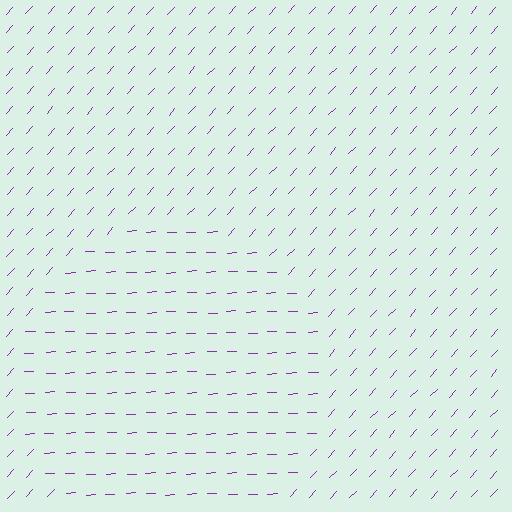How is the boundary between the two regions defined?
The boundary is defined purely by a change in line orientation (approximately 45 degrees difference). All lines are the same color and thickness.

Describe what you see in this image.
The image is filled with small purple line segments. A circle region in the image has lines oriented differently from the surrounding lines, creating a visible texture boundary.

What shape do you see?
I see a circle.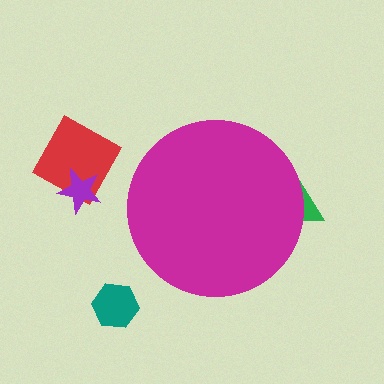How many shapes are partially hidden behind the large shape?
1 shape is partially hidden.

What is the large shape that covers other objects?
A magenta circle.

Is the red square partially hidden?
No, the red square is fully visible.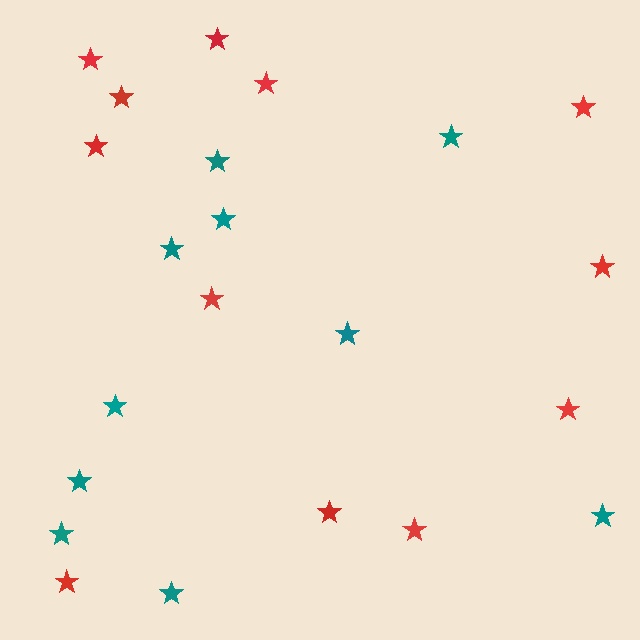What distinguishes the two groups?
There are 2 groups: one group of red stars (12) and one group of teal stars (10).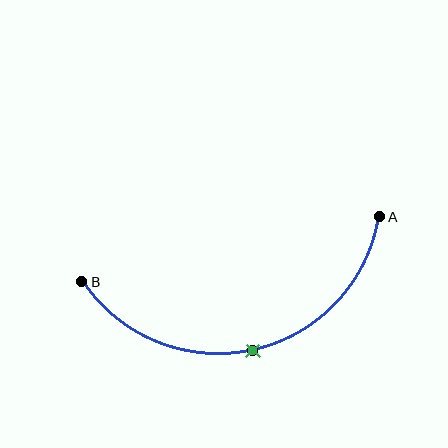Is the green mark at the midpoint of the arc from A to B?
Yes. The green mark lies on the arc at equal arc-length from both A and B — it is the arc midpoint.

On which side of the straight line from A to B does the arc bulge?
The arc bulges below the straight line connecting A and B.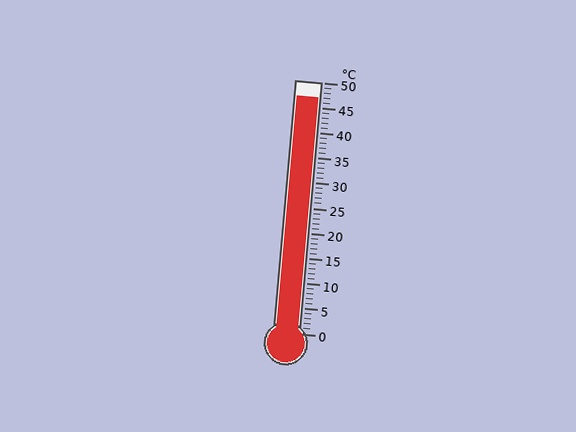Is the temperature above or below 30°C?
The temperature is above 30°C.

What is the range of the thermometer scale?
The thermometer scale ranges from 0°C to 50°C.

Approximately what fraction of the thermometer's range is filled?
The thermometer is filled to approximately 95% of its range.